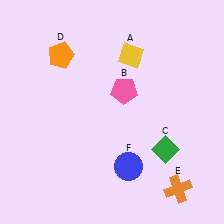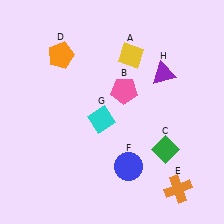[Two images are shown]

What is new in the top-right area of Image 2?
A purple triangle (H) was added in the top-right area of Image 2.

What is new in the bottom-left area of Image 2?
A cyan diamond (G) was added in the bottom-left area of Image 2.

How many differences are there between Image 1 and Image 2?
There are 2 differences between the two images.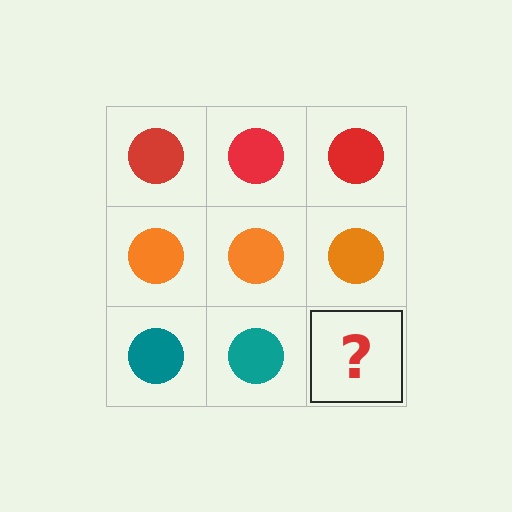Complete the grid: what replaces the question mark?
The question mark should be replaced with a teal circle.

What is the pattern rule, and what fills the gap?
The rule is that each row has a consistent color. The gap should be filled with a teal circle.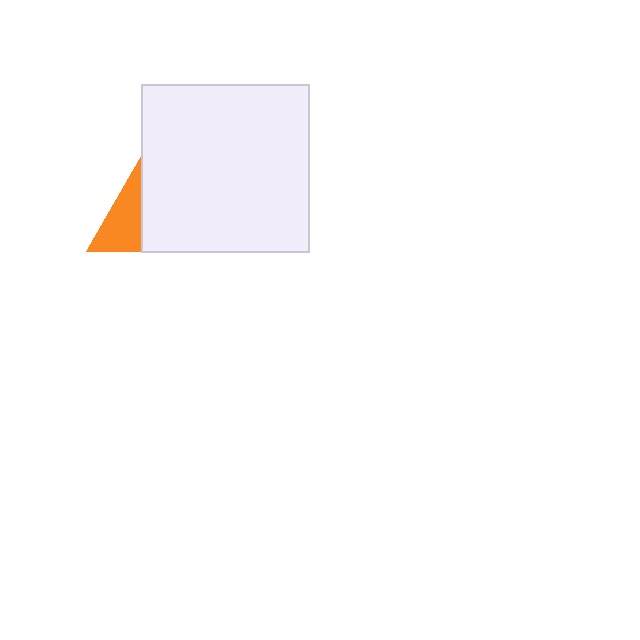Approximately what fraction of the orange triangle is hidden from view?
Roughly 54% of the orange triangle is hidden behind the white square.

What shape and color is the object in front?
The object in front is a white square.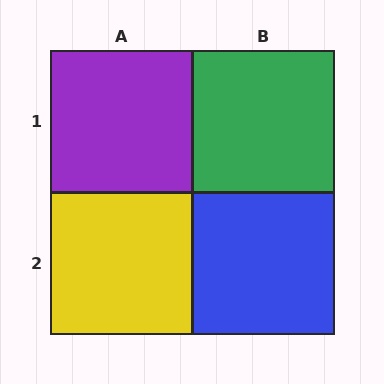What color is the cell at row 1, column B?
Green.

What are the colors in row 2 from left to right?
Yellow, blue.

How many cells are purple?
1 cell is purple.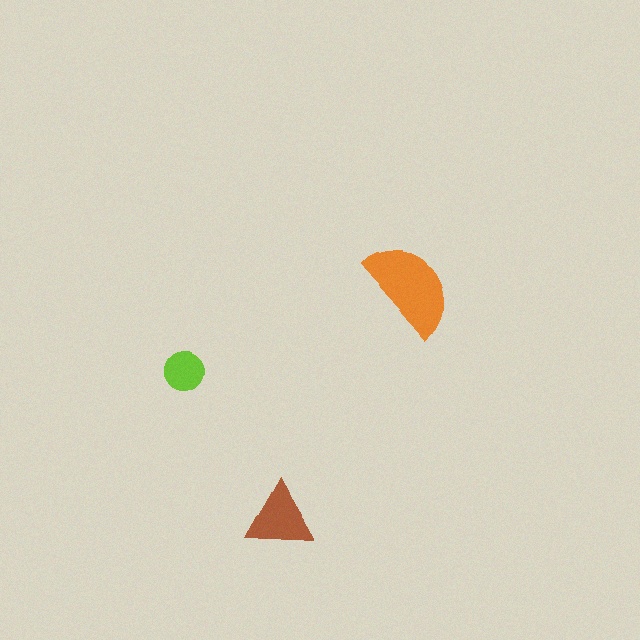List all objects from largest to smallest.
The orange semicircle, the brown triangle, the lime circle.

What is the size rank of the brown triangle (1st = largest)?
2nd.